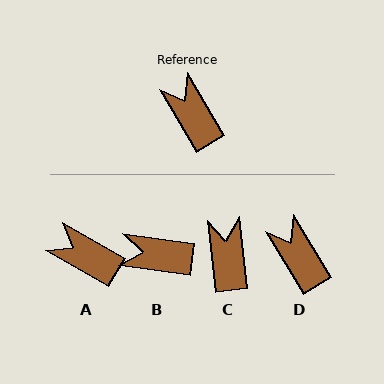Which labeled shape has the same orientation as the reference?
D.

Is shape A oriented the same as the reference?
No, it is off by about 29 degrees.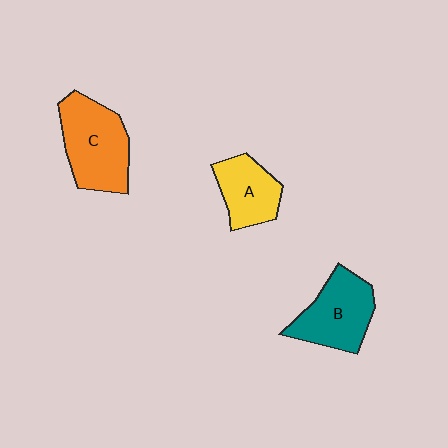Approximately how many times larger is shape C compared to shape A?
Approximately 1.5 times.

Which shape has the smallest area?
Shape A (yellow).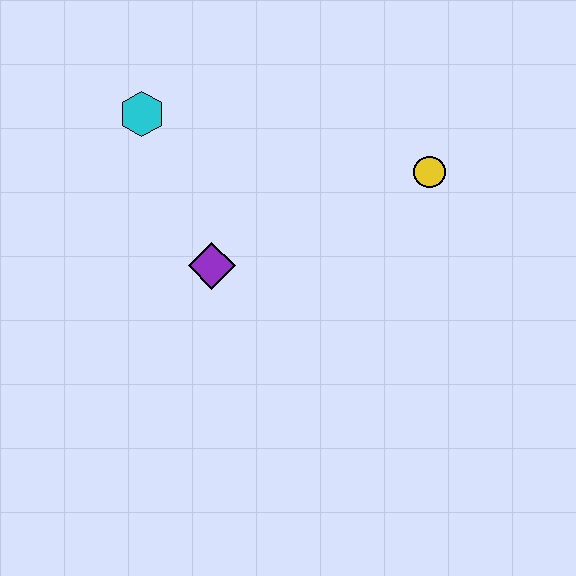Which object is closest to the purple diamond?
The cyan hexagon is closest to the purple diamond.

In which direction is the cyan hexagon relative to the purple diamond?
The cyan hexagon is above the purple diamond.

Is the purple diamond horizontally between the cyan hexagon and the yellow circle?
Yes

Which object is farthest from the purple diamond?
The yellow circle is farthest from the purple diamond.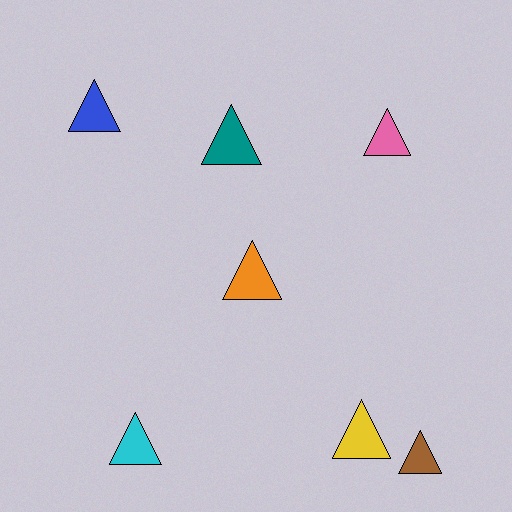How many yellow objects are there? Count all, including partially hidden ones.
There is 1 yellow object.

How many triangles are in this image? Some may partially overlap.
There are 7 triangles.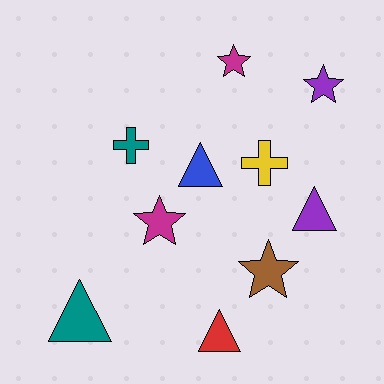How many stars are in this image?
There are 4 stars.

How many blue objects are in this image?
There is 1 blue object.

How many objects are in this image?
There are 10 objects.